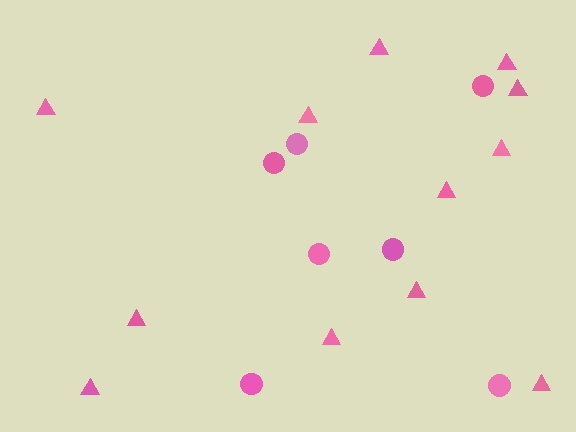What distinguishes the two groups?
There are 2 groups: one group of triangles (12) and one group of circles (7).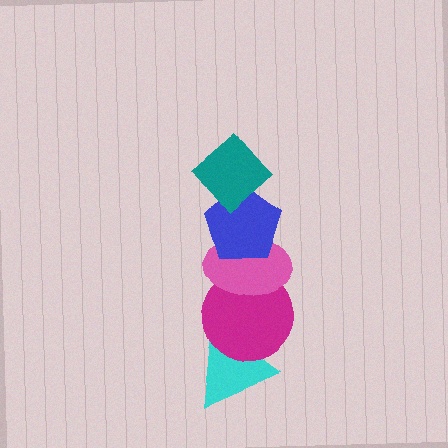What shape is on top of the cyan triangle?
The magenta circle is on top of the cyan triangle.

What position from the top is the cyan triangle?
The cyan triangle is 5th from the top.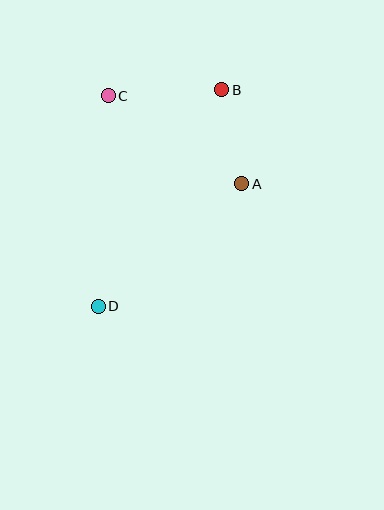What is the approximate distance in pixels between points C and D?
The distance between C and D is approximately 211 pixels.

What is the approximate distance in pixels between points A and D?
The distance between A and D is approximately 189 pixels.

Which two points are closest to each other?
Points A and B are closest to each other.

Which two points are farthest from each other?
Points B and D are farthest from each other.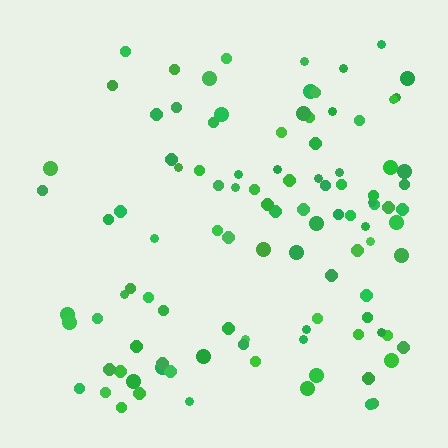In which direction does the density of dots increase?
From left to right, with the right side densest.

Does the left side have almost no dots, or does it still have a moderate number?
Still a moderate number, just noticeably fewer than the right.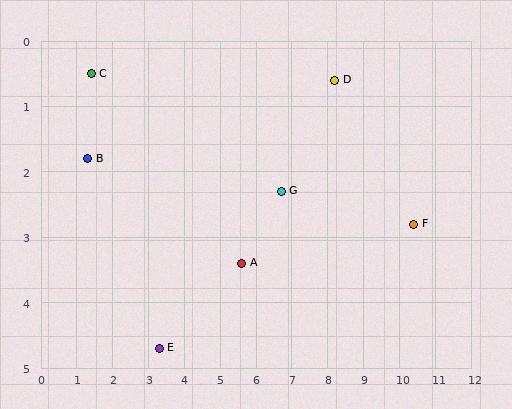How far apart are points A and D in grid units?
Points A and D are about 3.8 grid units apart.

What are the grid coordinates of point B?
Point B is at approximately (1.3, 1.8).